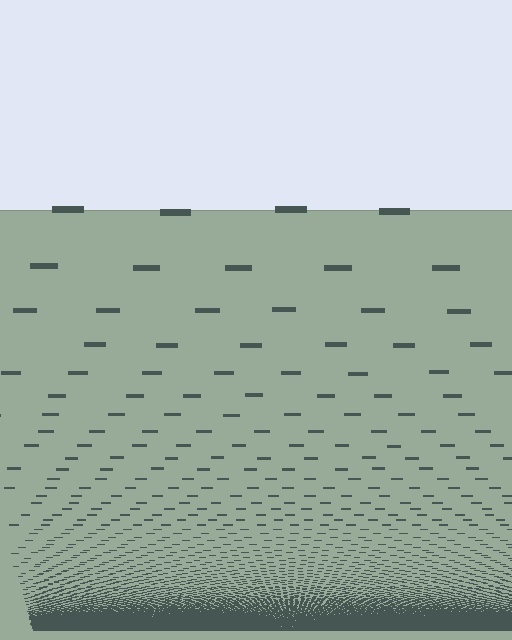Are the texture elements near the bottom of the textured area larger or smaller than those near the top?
Smaller. The gradient is inverted — elements near the bottom are smaller and denser.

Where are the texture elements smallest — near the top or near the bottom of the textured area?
Near the bottom.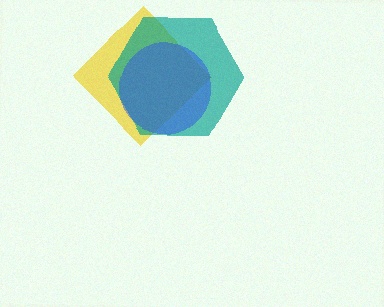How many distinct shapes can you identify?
There are 3 distinct shapes: a yellow diamond, a teal hexagon, a blue circle.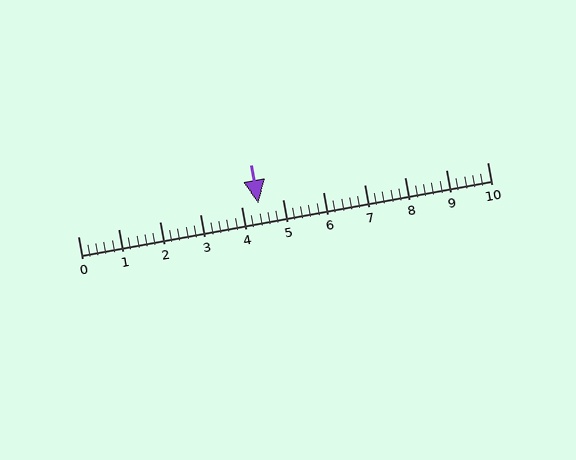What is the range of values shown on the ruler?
The ruler shows values from 0 to 10.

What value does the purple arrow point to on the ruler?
The purple arrow points to approximately 4.4.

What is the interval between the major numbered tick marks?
The major tick marks are spaced 1 units apart.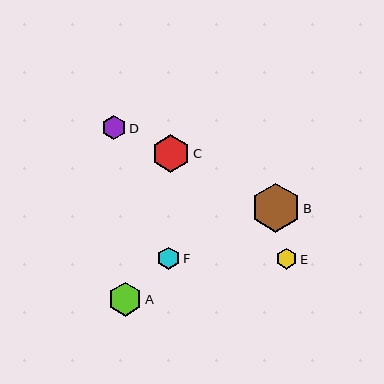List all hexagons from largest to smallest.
From largest to smallest: B, C, A, D, F, E.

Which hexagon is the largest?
Hexagon B is the largest with a size of approximately 49 pixels.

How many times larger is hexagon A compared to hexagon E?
Hexagon A is approximately 1.7 times the size of hexagon E.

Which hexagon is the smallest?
Hexagon E is the smallest with a size of approximately 20 pixels.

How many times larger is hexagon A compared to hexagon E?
Hexagon A is approximately 1.7 times the size of hexagon E.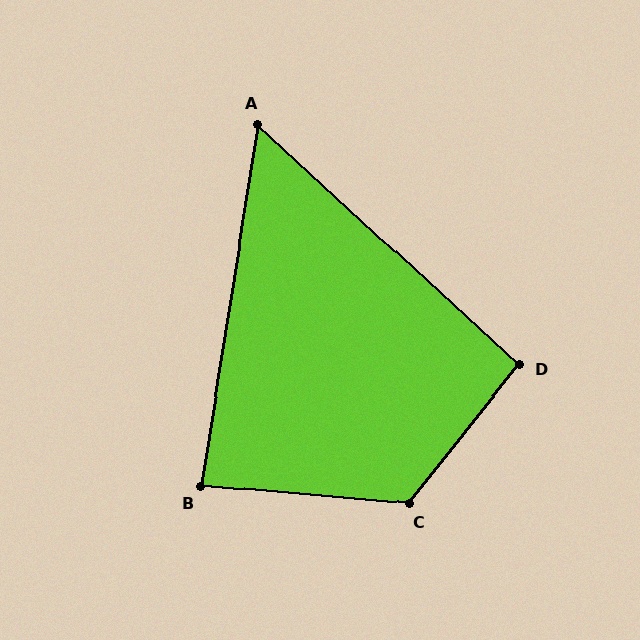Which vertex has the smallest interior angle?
A, at approximately 57 degrees.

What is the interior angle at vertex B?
Approximately 86 degrees (approximately right).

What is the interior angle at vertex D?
Approximately 94 degrees (approximately right).